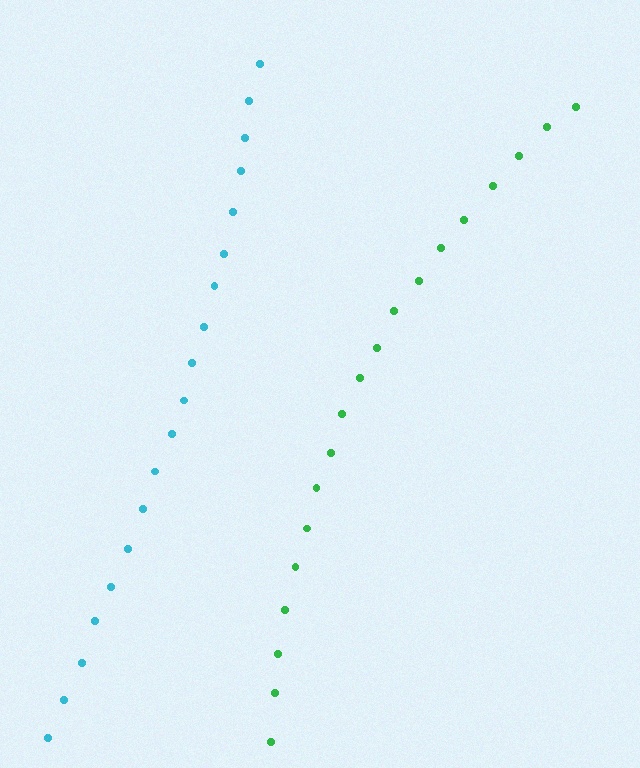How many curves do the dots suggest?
There are 2 distinct paths.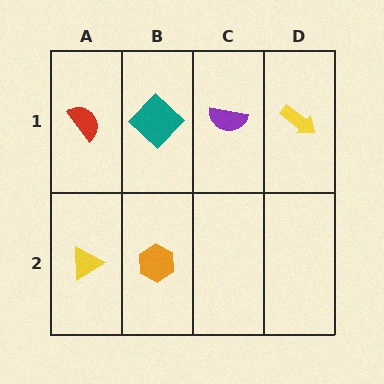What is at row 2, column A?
A yellow triangle.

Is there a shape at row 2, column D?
No, that cell is empty.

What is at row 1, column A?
A red semicircle.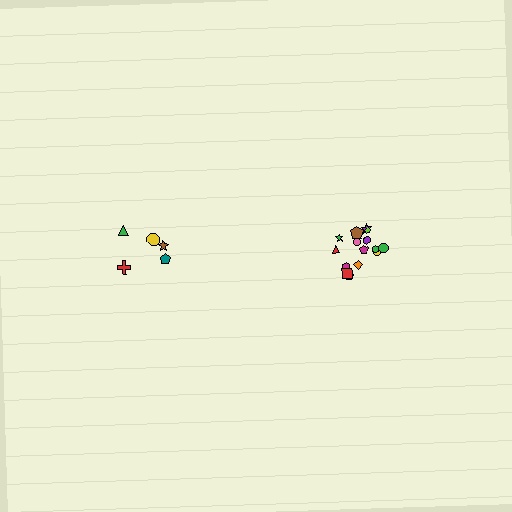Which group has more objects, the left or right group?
The right group.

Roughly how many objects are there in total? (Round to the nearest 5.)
Roughly 20 objects in total.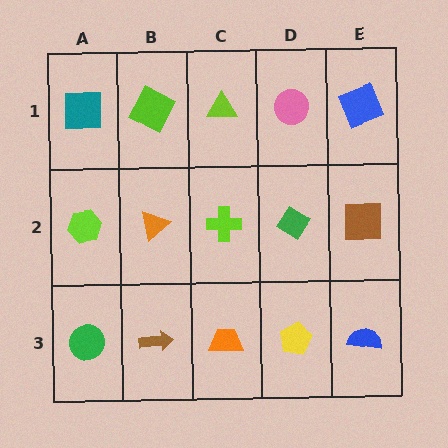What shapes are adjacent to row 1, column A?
A lime hexagon (row 2, column A), a lime square (row 1, column B).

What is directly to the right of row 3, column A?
A brown arrow.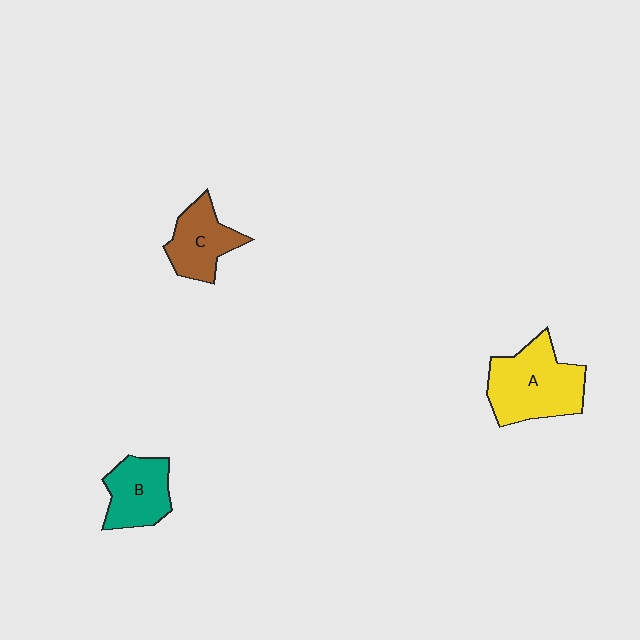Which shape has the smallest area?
Shape C (brown).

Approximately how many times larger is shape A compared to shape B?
Approximately 1.5 times.